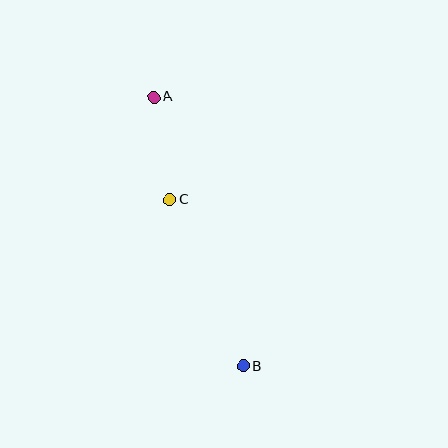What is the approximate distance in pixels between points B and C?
The distance between B and C is approximately 182 pixels.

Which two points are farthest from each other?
Points A and B are farthest from each other.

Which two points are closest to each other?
Points A and C are closest to each other.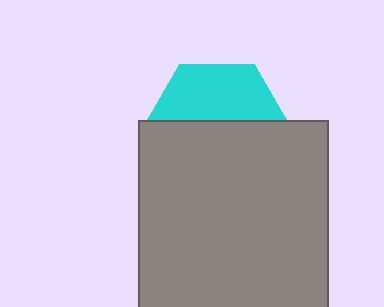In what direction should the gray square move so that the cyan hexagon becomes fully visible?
The gray square should move down. That is the shortest direction to clear the overlap and leave the cyan hexagon fully visible.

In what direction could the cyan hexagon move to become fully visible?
The cyan hexagon could move up. That would shift it out from behind the gray square entirely.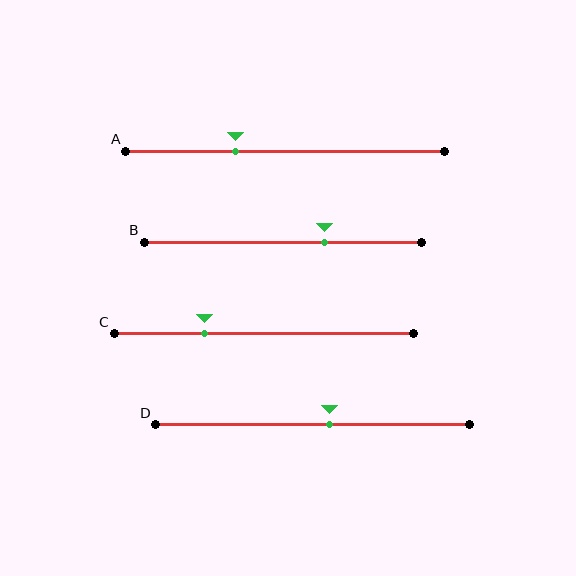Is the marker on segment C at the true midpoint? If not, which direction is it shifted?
No, the marker on segment C is shifted to the left by about 20% of the segment length.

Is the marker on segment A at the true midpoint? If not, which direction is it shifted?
No, the marker on segment A is shifted to the left by about 16% of the segment length.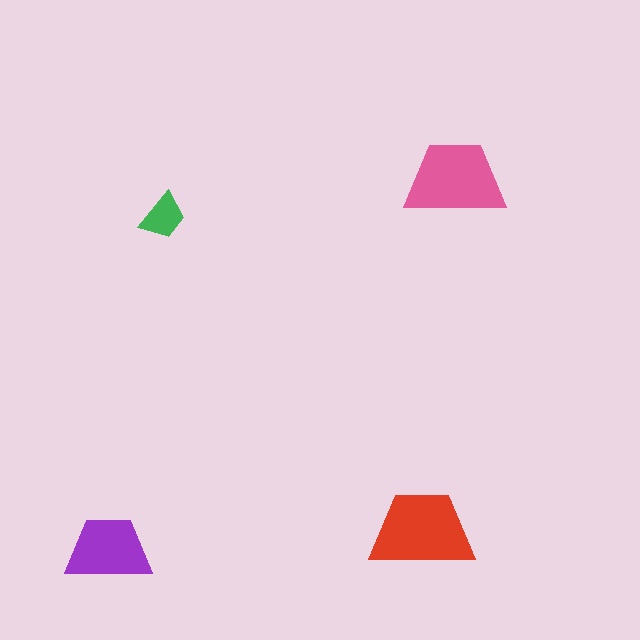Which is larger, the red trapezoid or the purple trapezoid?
The red one.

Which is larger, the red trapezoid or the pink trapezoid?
The red one.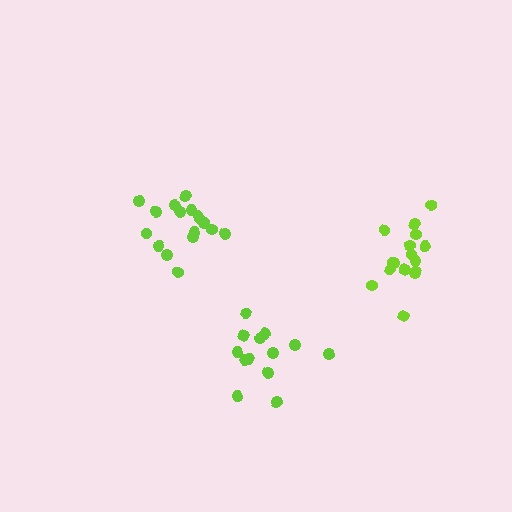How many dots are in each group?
Group 1: 13 dots, Group 2: 17 dots, Group 3: 16 dots (46 total).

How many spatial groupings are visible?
There are 3 spatial groupings.